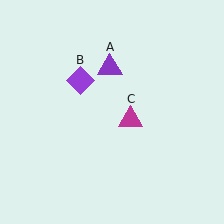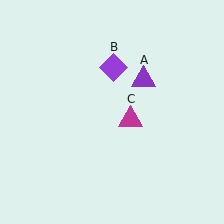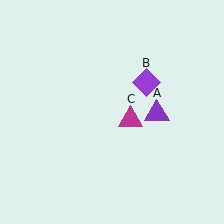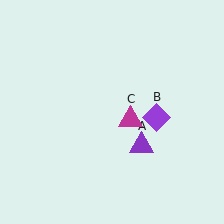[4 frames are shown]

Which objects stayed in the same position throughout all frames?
Magenta triangle (object C) remained stationary.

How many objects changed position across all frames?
2 objects changed position: purple triangle (object A), purple diamond (object B).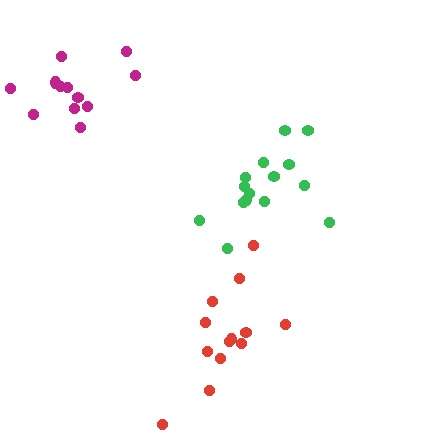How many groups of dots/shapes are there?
There are 3 groups.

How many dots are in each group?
Group 1: 13 dots, Group 2: 15 dots, Group 3: 13 dots (41 total).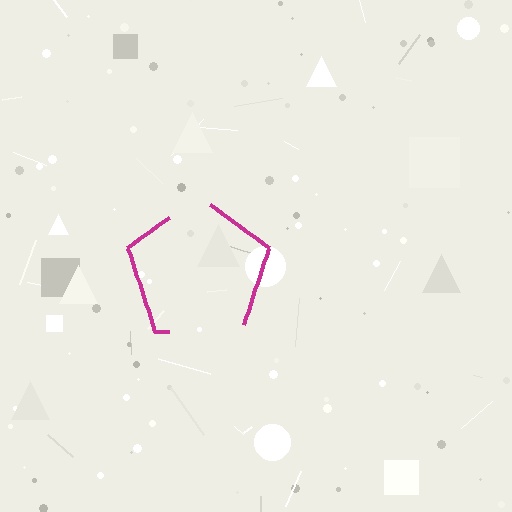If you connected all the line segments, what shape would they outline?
They would outline a pentagon.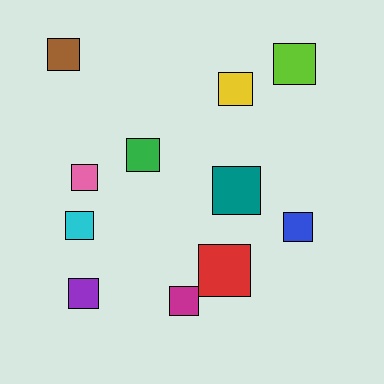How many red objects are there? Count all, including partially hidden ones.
There is 1 red object.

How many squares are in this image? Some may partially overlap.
There are 11 squares.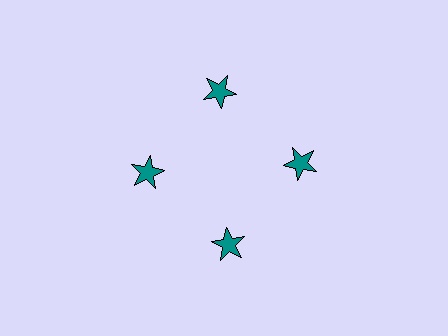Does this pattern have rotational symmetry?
Yes, this pattern has 4-fold rotational symmetry. It looks the same after rotating 90 degrees around the center.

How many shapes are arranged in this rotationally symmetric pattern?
There are 4 shapes, arranged in 4 groups of 1.